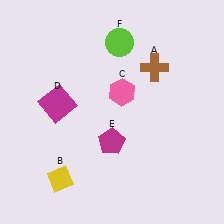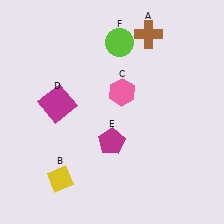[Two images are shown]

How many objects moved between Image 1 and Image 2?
1 object moved between the two images.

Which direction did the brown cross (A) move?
The brown cross (A) moved up.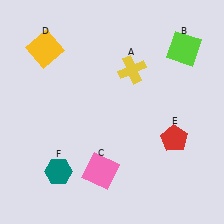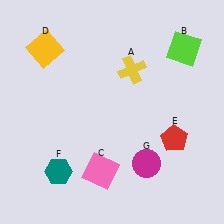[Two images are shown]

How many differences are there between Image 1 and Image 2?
There is 1 difference between the two images.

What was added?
A magenta circle (G) was added in Image 2.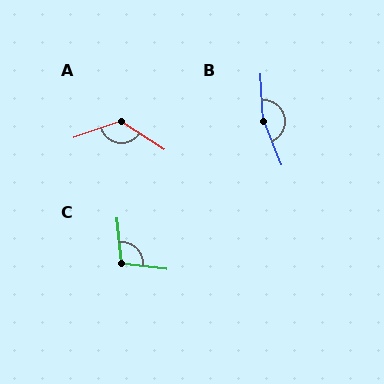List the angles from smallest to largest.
C (103°), A (128°), B (161°).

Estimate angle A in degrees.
Approximately 128 degrees.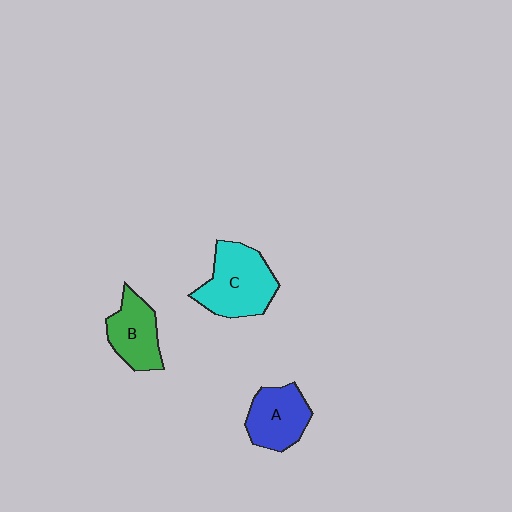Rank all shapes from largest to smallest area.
From largest to smallest: C (cyan), A (blue), B (green).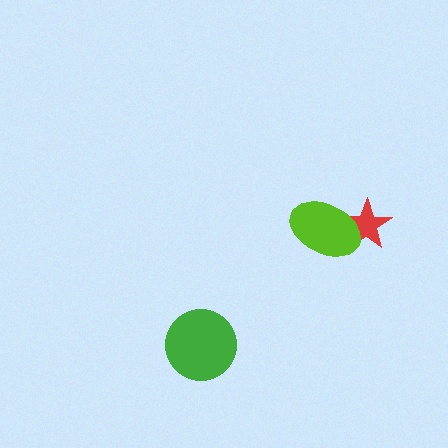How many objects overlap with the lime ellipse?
1 object overlaps with the lime ellipse.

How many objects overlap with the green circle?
0 objects overlap with the green circle.